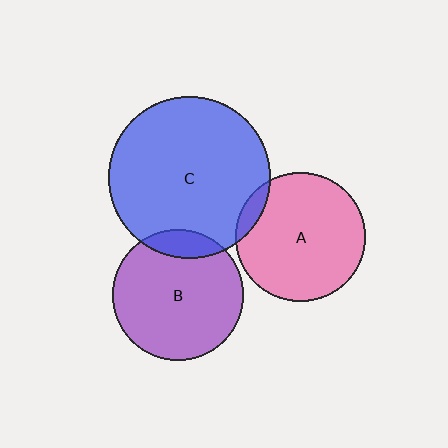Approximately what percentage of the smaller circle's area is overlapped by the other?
Approximately 5%.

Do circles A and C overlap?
Yes.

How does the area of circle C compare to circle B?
Approximately 1.5 times.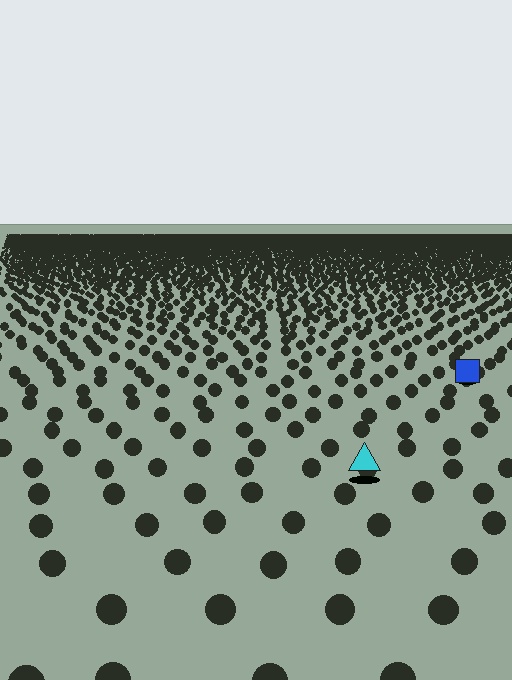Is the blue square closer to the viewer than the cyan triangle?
No. The cyan triangle is closer — you can tell from the texture gradient: the ground texture is coarser near it.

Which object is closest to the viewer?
The cyan triangle is closest. The texture marks near it are larger and more spread out.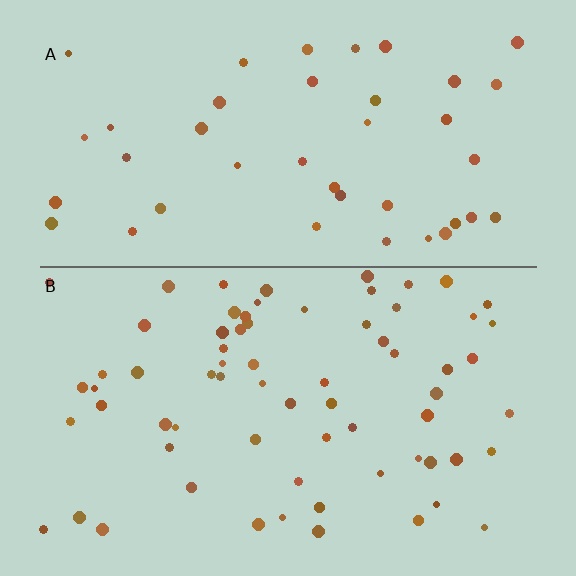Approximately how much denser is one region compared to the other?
Approximately 1.6× — region B over region A.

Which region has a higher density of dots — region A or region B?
B (the bottom).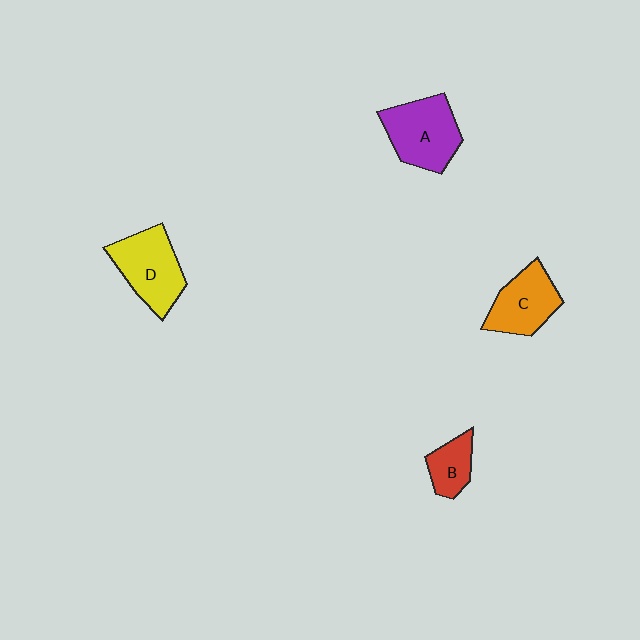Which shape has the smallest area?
Shape B (red).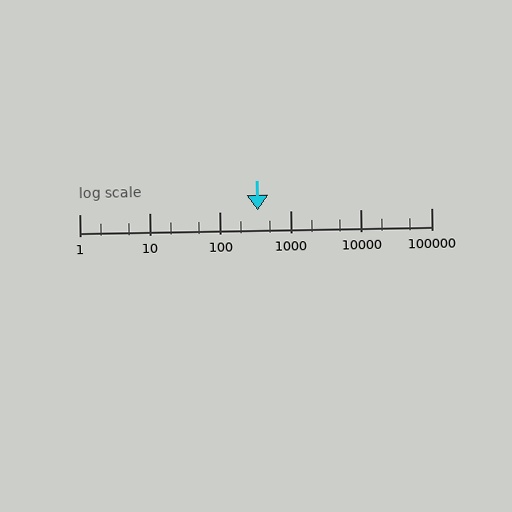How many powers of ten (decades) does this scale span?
The scale spans 5 decades, from 1 to 100000.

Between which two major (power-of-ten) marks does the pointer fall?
The pointer is between 100 and 1000.